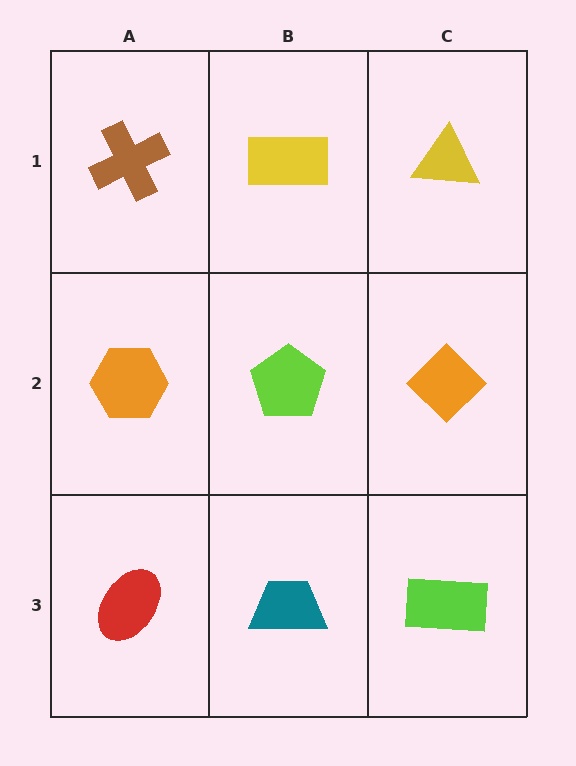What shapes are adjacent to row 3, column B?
A lime pentagon (row 2, column B), a red ellipse (row 3, column A), a lime rectangle (row 3, column C).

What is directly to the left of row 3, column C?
A teal trapezoid.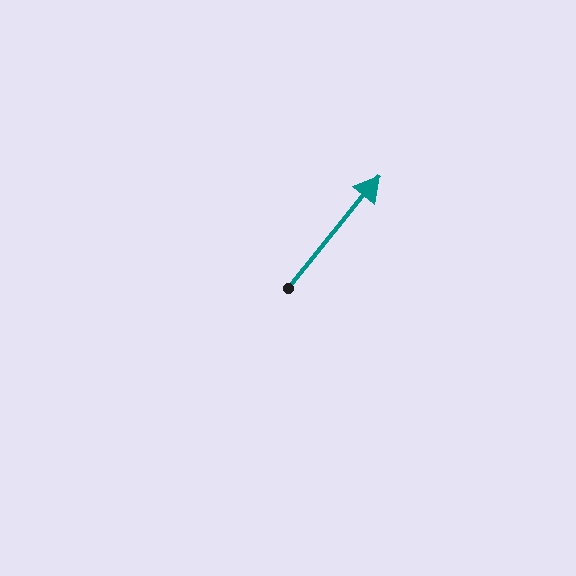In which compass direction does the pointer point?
Northeast.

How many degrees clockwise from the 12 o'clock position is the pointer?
Approximately 39 degrees.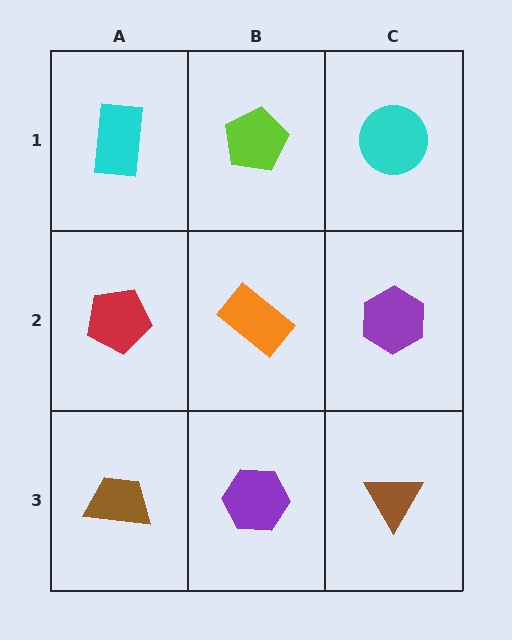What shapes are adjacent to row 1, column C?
A purple hexagon (row 2, column C), a lime pentagon (row 1, column B).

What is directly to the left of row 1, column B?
A cyan rectangle.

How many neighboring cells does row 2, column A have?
3.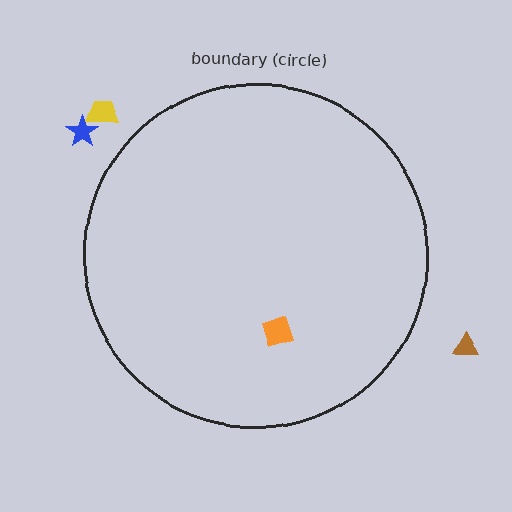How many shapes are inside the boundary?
1 inside, 3 outside.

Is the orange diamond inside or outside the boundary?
Inside.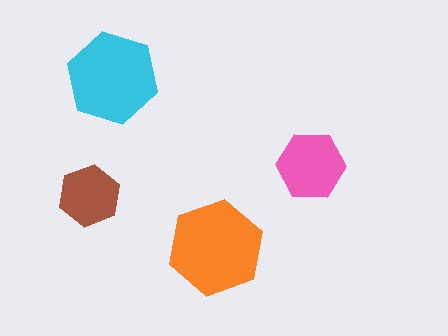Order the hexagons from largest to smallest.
the orange one, the cyan one, the pink one, the brown one.